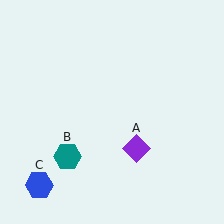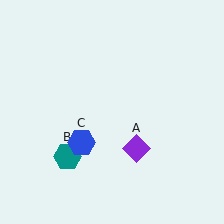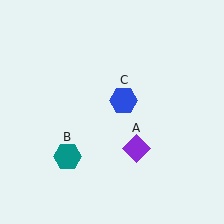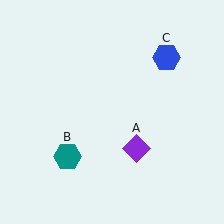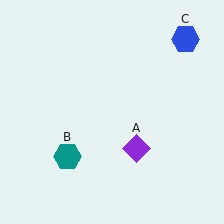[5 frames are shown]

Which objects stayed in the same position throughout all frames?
Purple diamond (object A) and teal hexagon (object B) remained stationary.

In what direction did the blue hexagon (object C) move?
The blue hexagon (object C) moved up and to the right.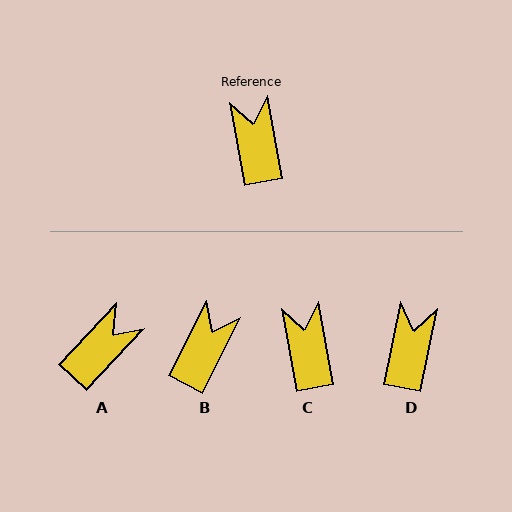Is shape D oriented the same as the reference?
No, it is off by about 22 degrees.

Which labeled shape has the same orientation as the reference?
C.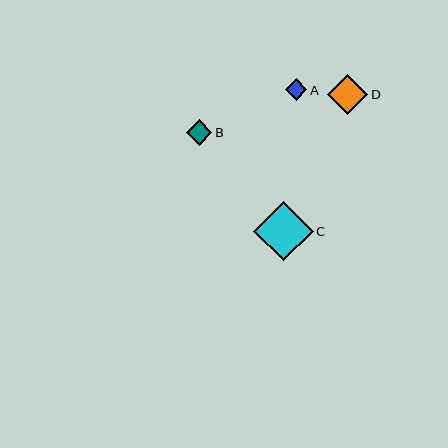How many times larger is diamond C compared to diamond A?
Diamond C is approximately 2.7 times the size of diamond A.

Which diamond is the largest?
Diamond C is the largest with a size of approximately 59 pixels.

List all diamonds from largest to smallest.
From largest to smallest: C, D, B, A.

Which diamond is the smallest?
Diamond A is the smallest with a size of approximately 22 pixels.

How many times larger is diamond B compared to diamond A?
Diamond B is approximately 1.2 times the size of diamond A.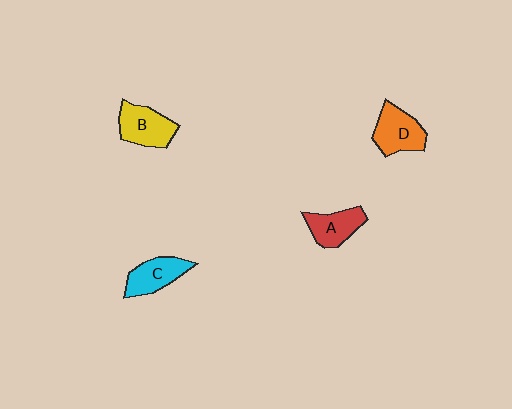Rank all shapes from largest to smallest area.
From largest to smallest: B (yellow), D (orange), C (cyan), A (red).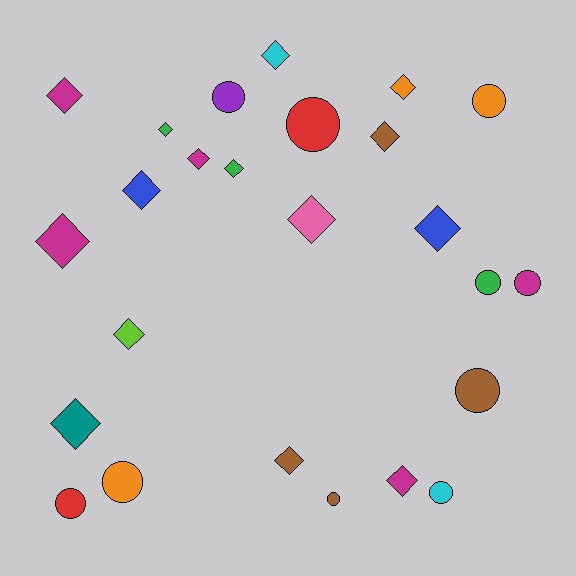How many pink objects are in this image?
There is 1 pink object.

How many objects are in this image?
There are 25 objects.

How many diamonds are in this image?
There are 15 diamonds.